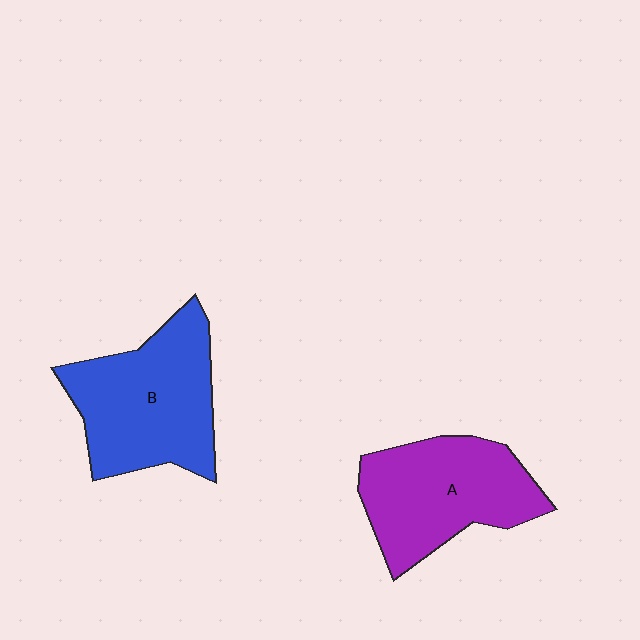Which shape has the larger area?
Shape B (blue).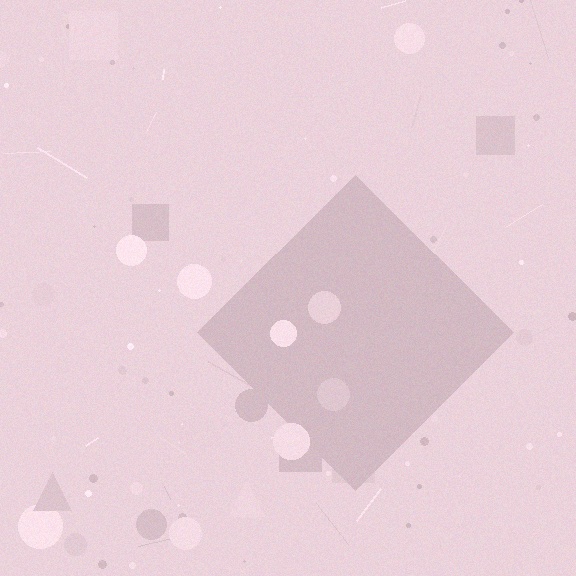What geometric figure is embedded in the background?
A diamond is embedded in the background.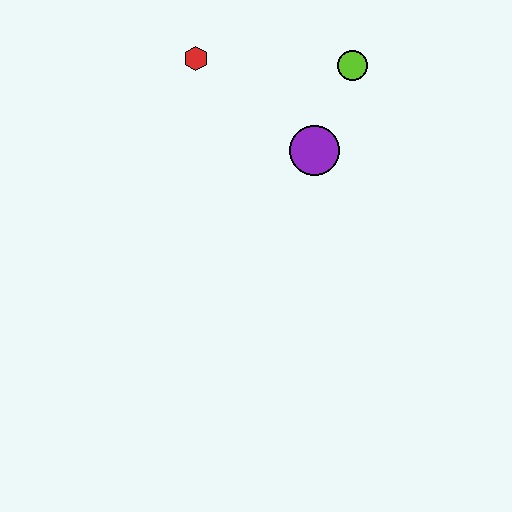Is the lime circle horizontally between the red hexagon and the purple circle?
No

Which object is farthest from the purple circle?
The red hexagon is farthest from the purple circle.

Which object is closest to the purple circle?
The lime circle is closest to the purple circle.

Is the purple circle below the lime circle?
Yes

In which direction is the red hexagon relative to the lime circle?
The red hexagon is to the left of the lime circle.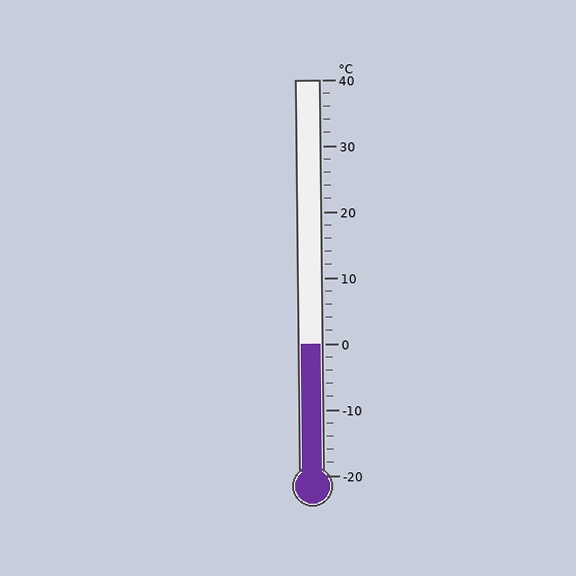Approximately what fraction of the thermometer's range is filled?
The thermometer is filled to approximately 35% of its range.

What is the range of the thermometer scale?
The thermometer scale ranges from -20°C to 40°C.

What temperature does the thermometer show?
The thermometer shows approximately 0°C.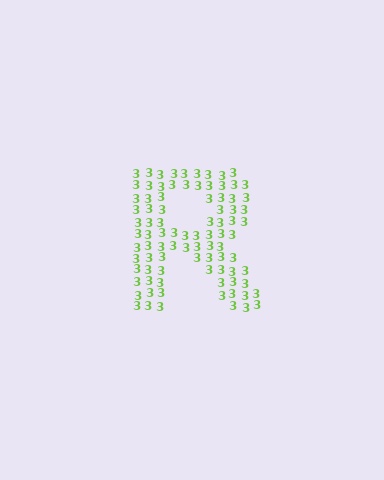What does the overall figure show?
The overall figure shows the letter R.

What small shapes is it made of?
It is made of small digit 3's.